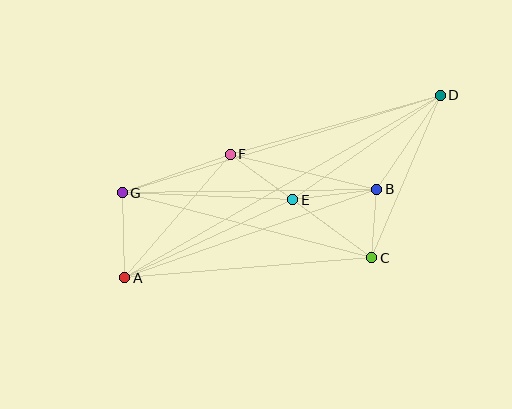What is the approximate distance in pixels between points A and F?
The distance between A and F is approximately 163 pixels.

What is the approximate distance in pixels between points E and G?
The distance between E and G is approximately 171 pixels.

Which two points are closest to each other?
Points B and C are closest to each other.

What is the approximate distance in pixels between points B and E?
The distance between B and E is approximately 85 pixels.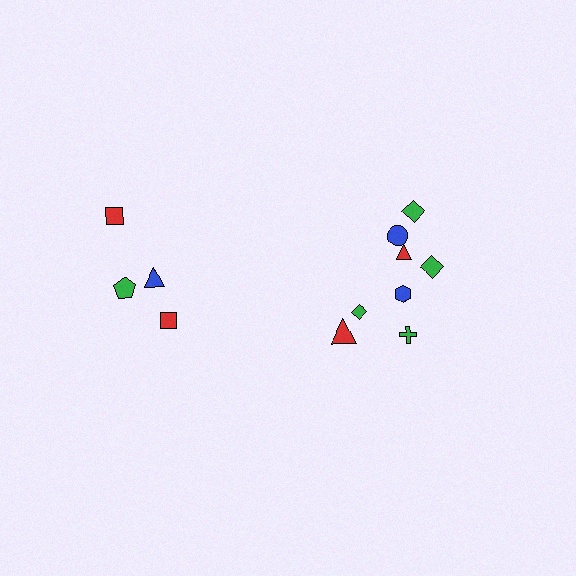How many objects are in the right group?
There are 8 objects.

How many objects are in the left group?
There are 4 objects.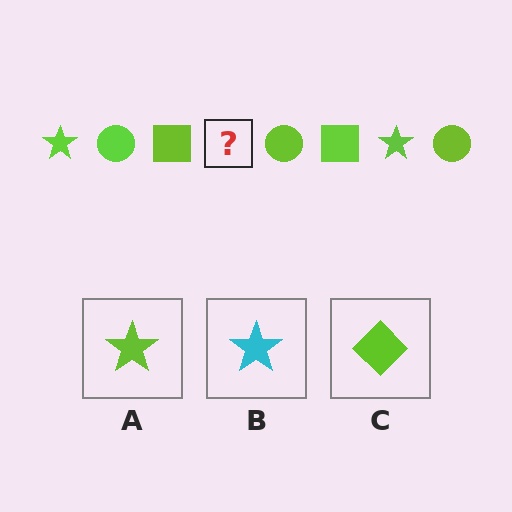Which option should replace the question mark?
Option A.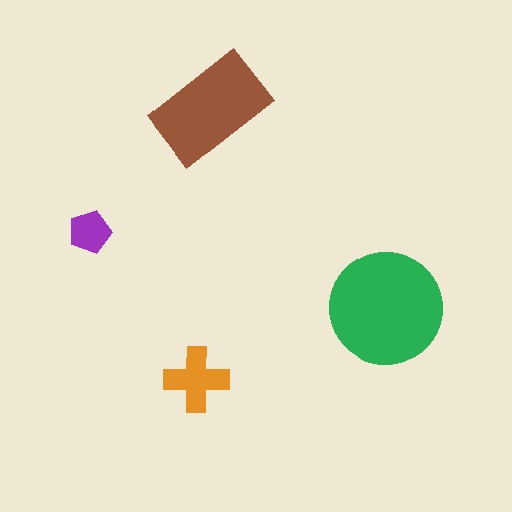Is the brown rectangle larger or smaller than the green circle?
Smaller.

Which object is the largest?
The green circle.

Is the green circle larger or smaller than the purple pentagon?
Larger.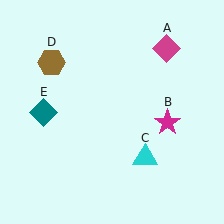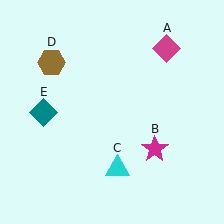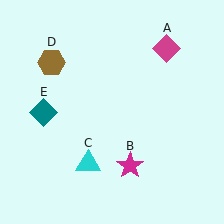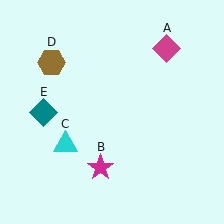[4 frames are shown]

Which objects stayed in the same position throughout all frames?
Magenta diamond (object A) and brown hexagon (object D) and teal diamond (object E) remained stationary.